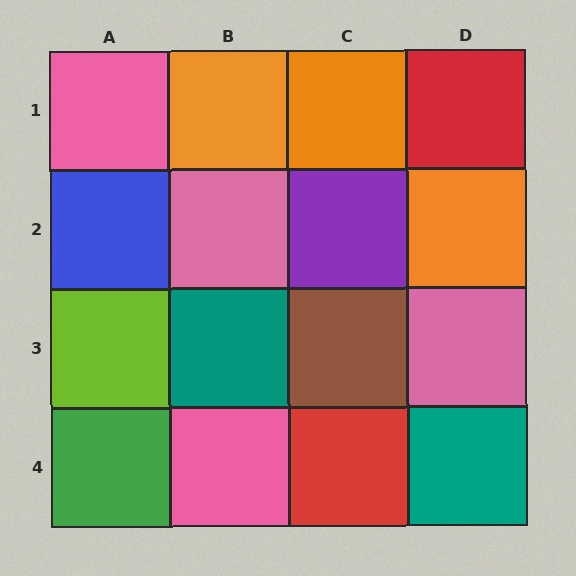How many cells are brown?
1 cell is brown.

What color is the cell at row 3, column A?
Lime.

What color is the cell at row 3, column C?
Brown.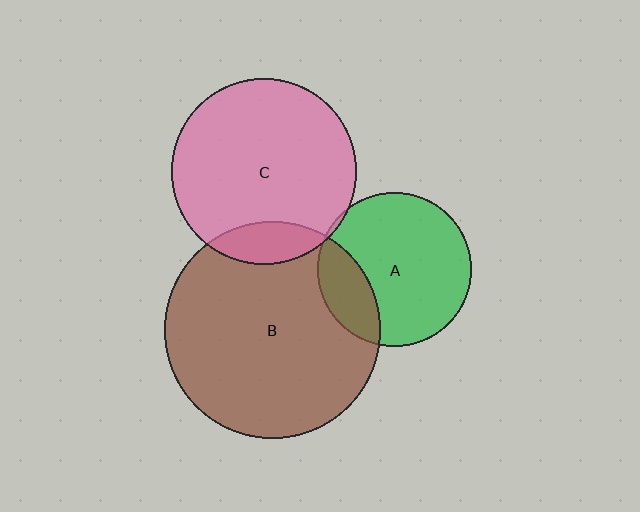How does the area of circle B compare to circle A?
Approximately 2.0 times.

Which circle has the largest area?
Circle B (brown).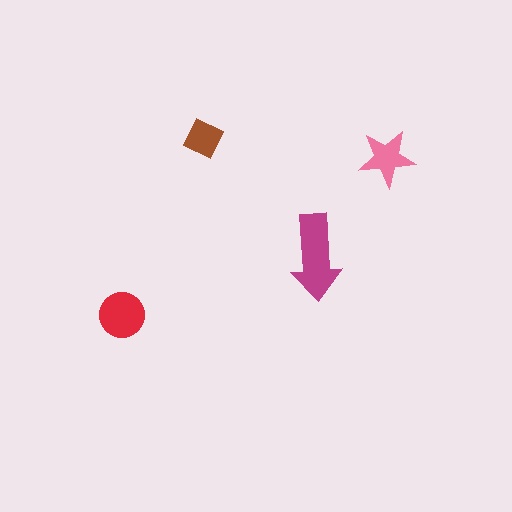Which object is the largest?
The magenta arrow.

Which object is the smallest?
The brown diamond.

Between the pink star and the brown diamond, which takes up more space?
The pink star.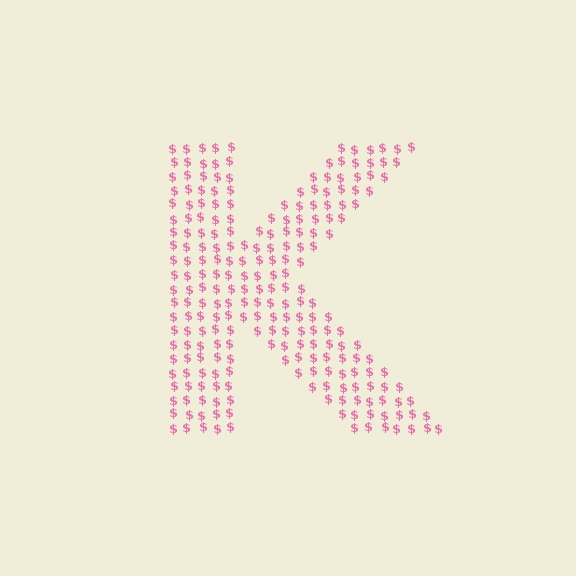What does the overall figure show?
The overall figure shows the letter K.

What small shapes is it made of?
It is made of small dollar signs.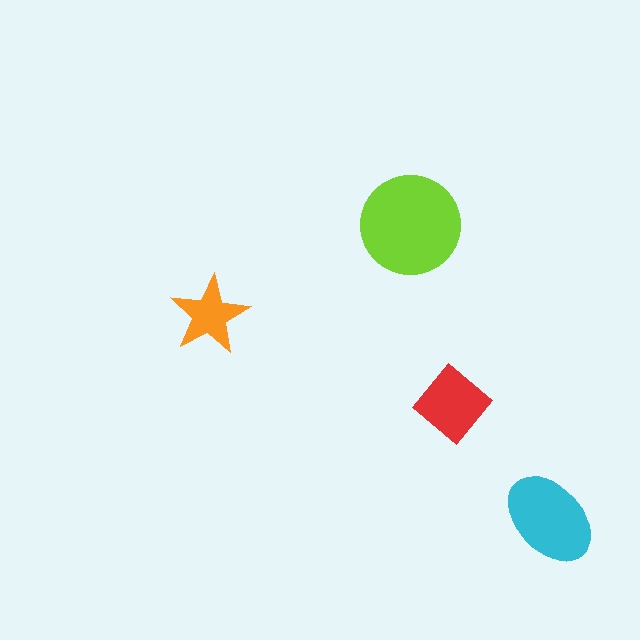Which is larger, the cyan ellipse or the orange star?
The cyan ellipse.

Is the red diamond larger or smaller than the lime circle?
Smaller.